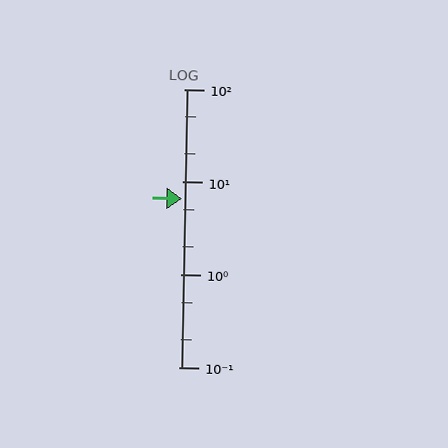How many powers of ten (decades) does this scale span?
The scale spans 3 decades, from 0.1 to 100.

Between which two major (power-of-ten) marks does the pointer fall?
The pointer is between 1 and 10.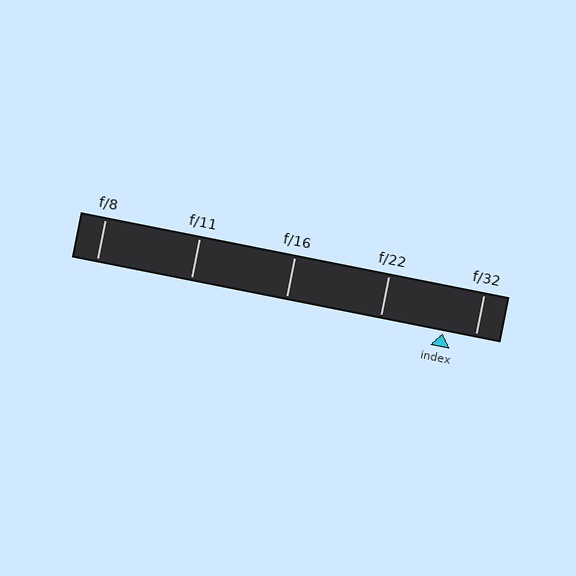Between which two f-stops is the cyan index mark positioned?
The index mark is between f/22 and f/32.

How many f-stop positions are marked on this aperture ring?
There are 5 f-stop positions marked.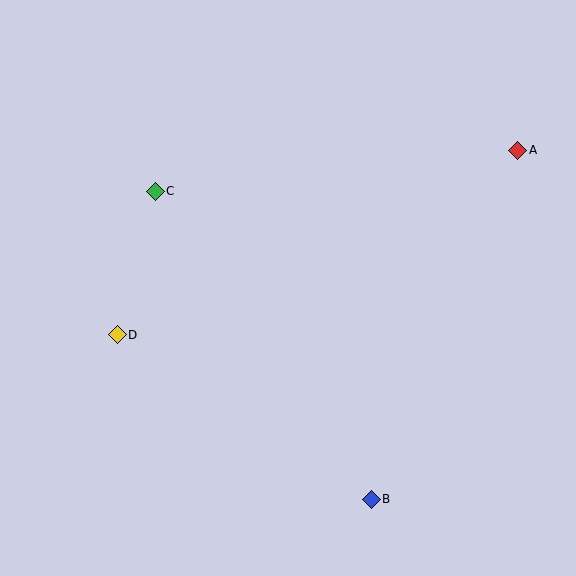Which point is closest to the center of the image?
Point C at (155, 191) is closest to the center.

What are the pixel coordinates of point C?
Point C is at (155, 191).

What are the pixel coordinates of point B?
Point B is at (371, 499).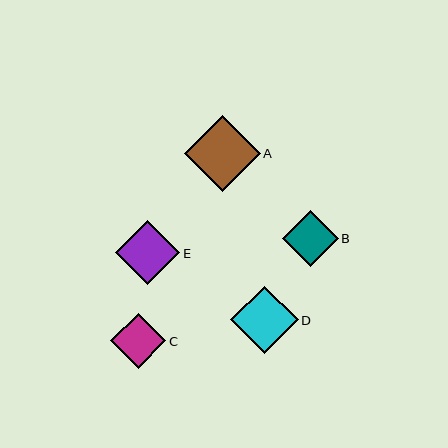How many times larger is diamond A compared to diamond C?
Diamond A is approximately 1.4 times the size of diamond C.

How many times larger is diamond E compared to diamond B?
Diamond E is approximately 1.1 times the size of diamond B.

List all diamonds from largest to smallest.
From largest to smallest: A, D, E, B, C.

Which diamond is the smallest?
Diamond C is the smallest with a size of approximately 55 pixels.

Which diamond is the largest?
Diamond A is the largest with a size of approximately 75 pixels.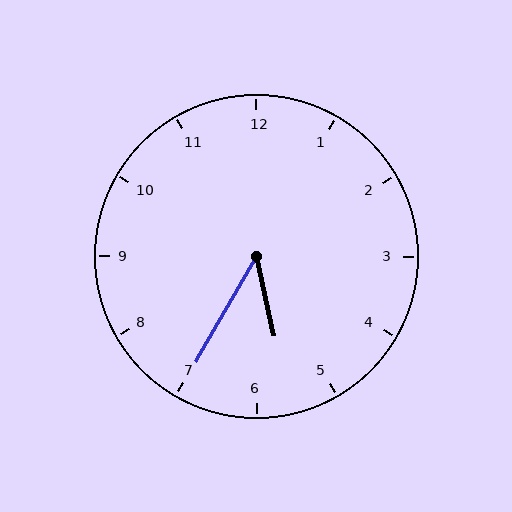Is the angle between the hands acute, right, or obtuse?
It is acute.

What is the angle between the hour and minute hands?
Approximately 42 degrees.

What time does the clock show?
5:35.